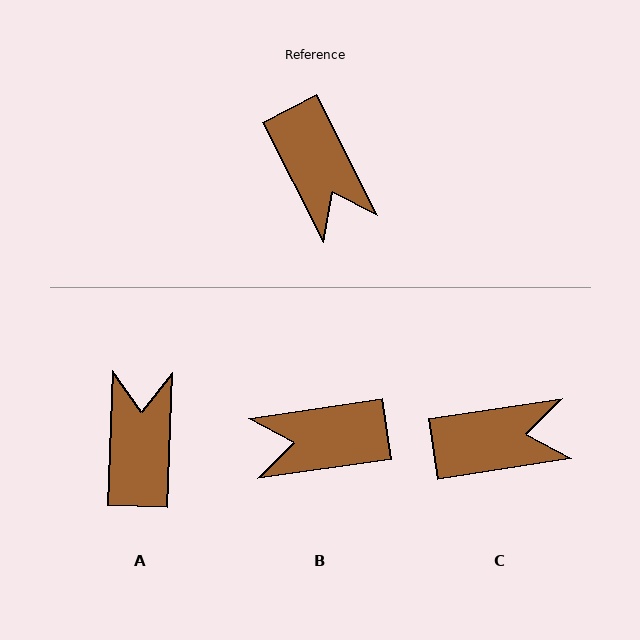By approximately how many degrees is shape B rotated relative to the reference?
Approximately 109 degrees clockwise.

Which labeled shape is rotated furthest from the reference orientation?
A, about 151 degrees away.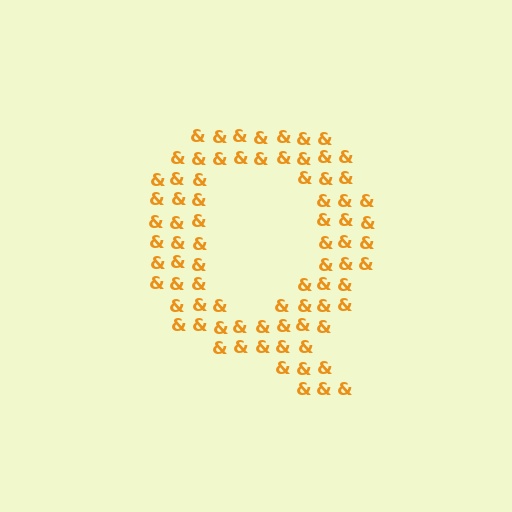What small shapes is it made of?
It is made of small ampersands.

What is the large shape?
The large shape is the letter Q.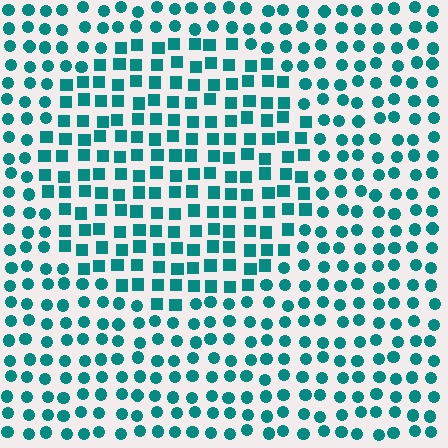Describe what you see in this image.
The image is filled with small teal elements arranged in a uniform grid. A circle-shaped region contains squares, while the surrounding area contains circles. The boundary is defined purely by the change in element shape.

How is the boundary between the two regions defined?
The boundary is defined by a change in element shape: squares inside vs. circles outside. All elements share the same color and spacing.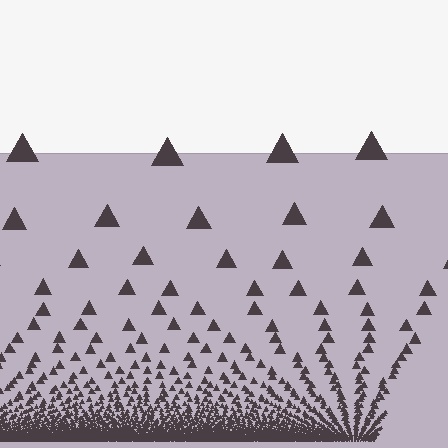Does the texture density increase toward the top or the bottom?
Density increases toward the bottom.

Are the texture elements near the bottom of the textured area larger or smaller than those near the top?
Smaller. The gradient is inverted — elements near the bottom are smaller and denser.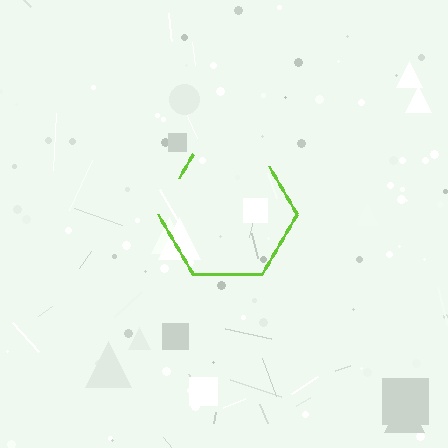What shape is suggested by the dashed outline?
The dashed outline suggests a hexagon.